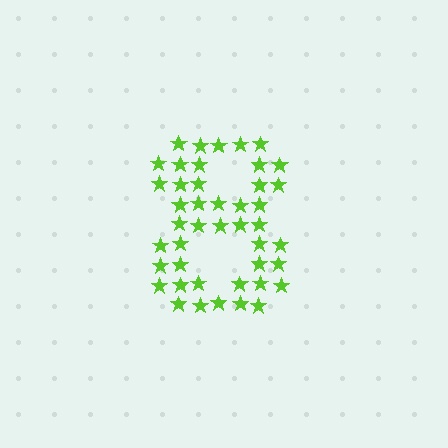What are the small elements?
The small elements are stars.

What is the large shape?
The large shape is the digit 8.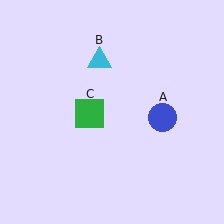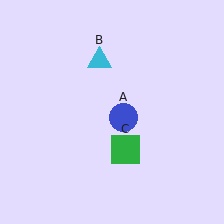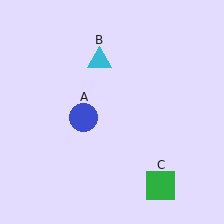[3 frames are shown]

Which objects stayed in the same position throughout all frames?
Cyan triangle (object B) remained stationary.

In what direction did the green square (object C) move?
The green square (object C) moved down and to the right.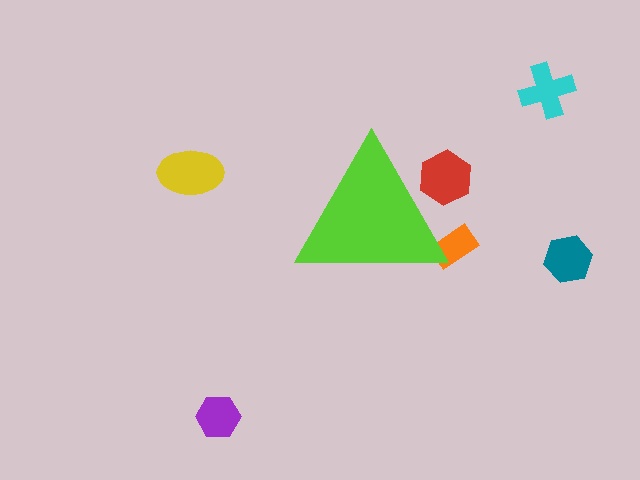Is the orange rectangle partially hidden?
Yes, the orange rectangle is partially hidden behind the lime triangle.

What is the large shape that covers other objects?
A lime triangle.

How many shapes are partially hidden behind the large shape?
2 shapes are partially hidden.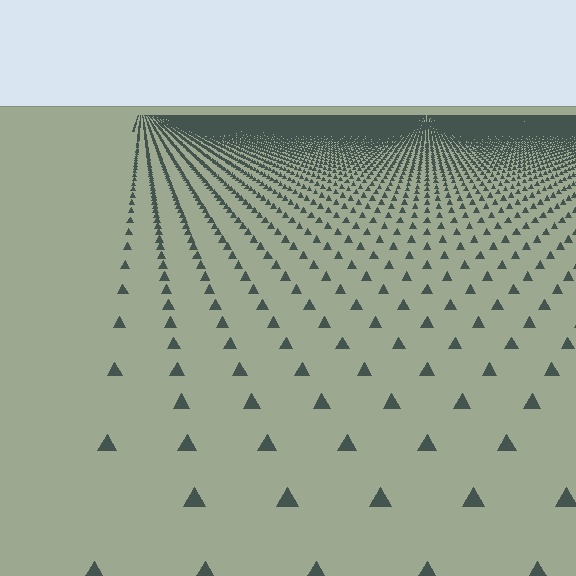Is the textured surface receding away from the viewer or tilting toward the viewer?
The surface is receding away from the viewer. Texture elements get smaller and denser toward the top.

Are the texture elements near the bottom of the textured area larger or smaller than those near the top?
Larger. Near the bottom, elements are closer to the viewer and appear at a bigger on-screen size.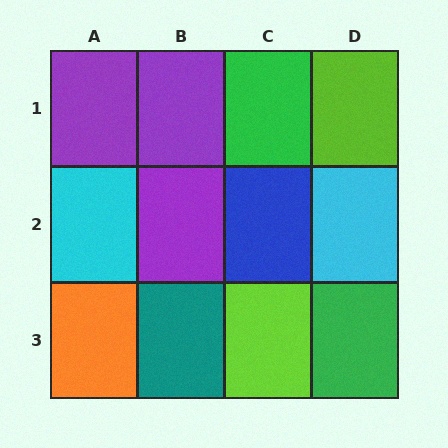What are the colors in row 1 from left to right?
Purple, purple, green, lime.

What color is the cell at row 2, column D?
Cyan.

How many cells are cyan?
2 cells are cyan.